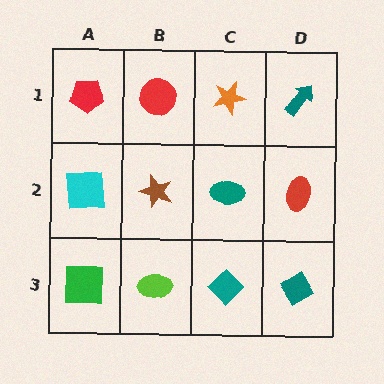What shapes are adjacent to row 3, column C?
A teal ellipse (row 2, column C), a lime ellipse (row 3, column B), a teal diamond (row 3, column D).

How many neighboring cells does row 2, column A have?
3.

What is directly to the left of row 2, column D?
A teal ellipse.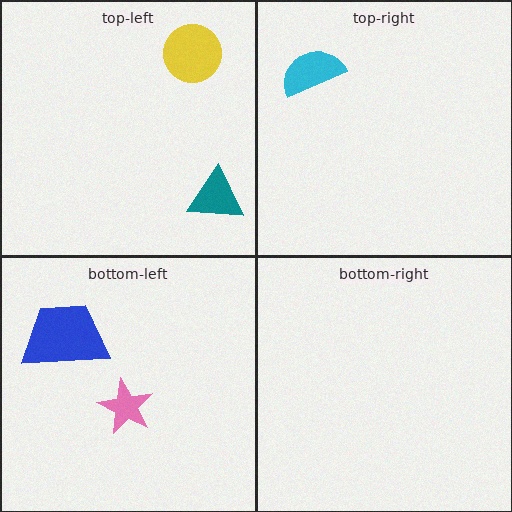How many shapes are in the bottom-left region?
2.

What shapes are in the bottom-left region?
The blue trapezoid, the pink star.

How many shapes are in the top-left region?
2.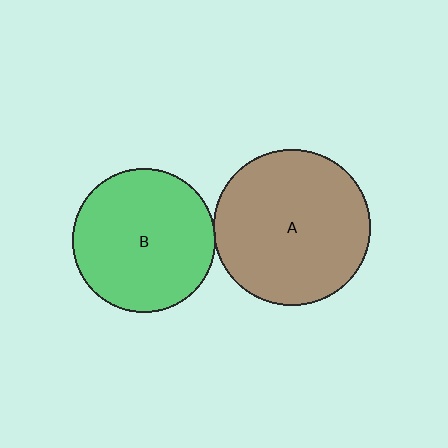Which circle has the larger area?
Circle A (brown).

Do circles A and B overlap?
Yes.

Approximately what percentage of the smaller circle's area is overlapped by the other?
Approximately 5%.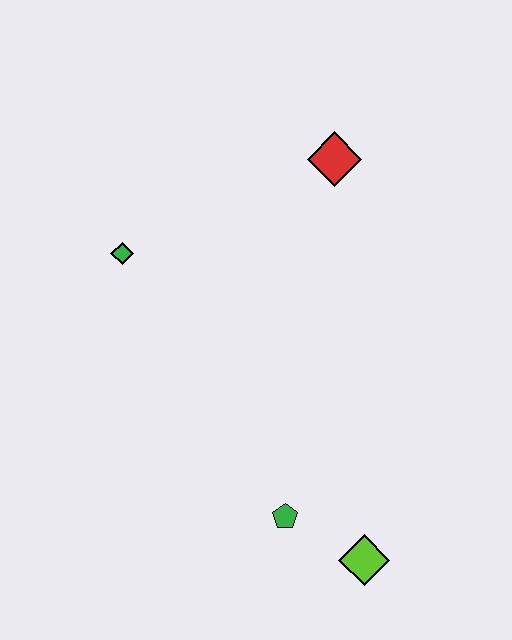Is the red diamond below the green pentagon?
No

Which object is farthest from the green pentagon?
The red diamond is farthest from the green pentagon.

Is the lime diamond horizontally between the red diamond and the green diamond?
No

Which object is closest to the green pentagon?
The lime diamond is closest to the green pentagon.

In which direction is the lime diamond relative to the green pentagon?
The lime diamond is to the right of the green pentagon.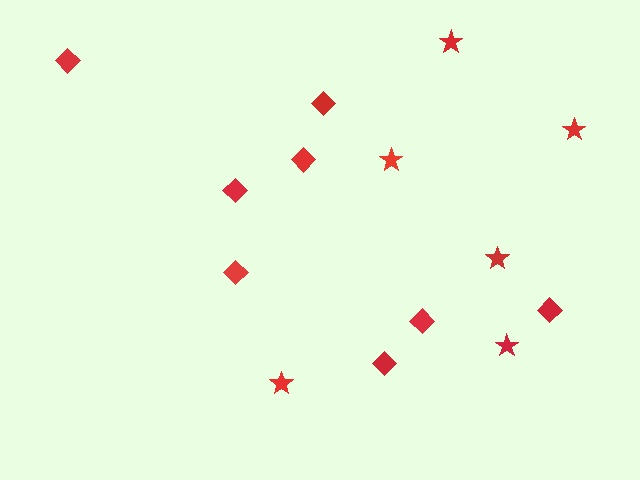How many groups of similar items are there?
There are 2 groups: one group of stars (6) and one group of diamonds (8).